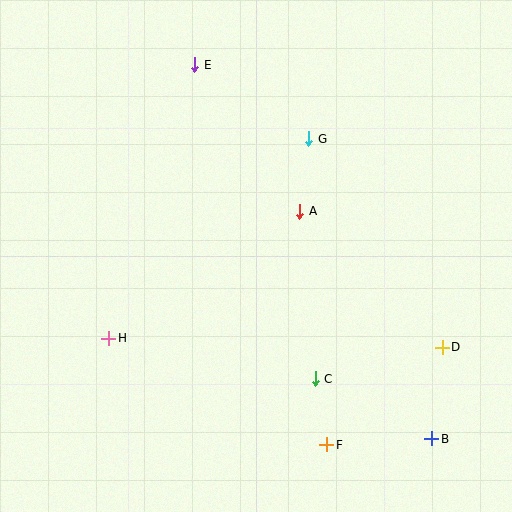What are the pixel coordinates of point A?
Point A is at (300, 211).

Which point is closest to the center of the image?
Point A at (300, 211) is closest to the center.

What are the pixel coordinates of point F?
Point F is at (327, 445).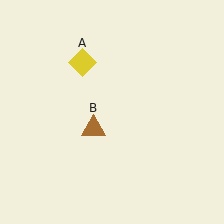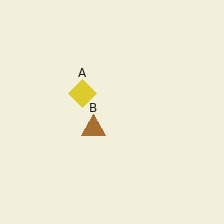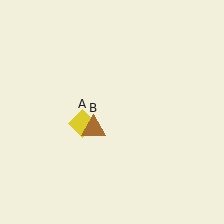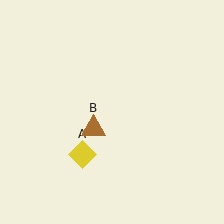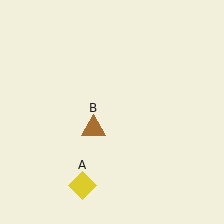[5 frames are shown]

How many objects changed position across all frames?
1 object changed position: yellow diamond (object A).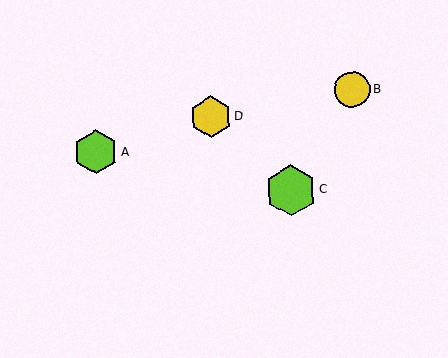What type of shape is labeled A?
Shape A is a lime hexagon.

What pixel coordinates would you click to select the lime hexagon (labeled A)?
Click at (96, 152) to select the lime hexagon A.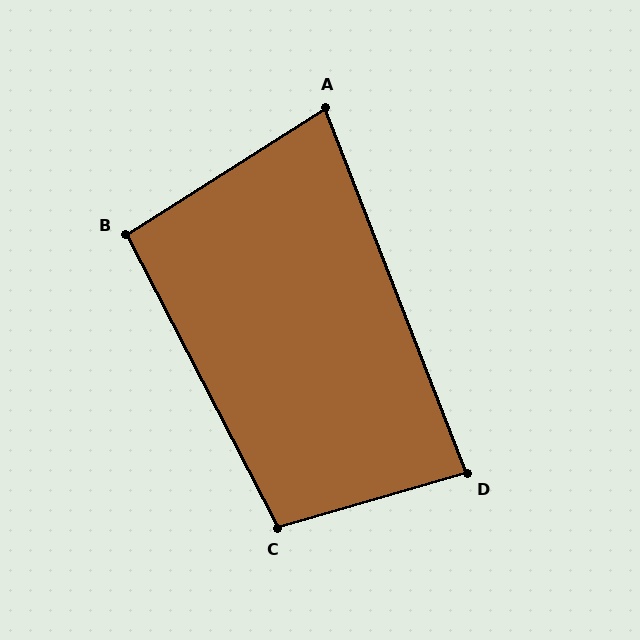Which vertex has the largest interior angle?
C, at approximately 101 degrees.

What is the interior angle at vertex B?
Approximately 95 degrees (obtuse).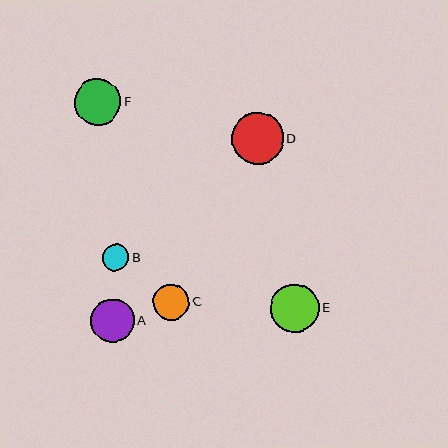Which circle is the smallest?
Circle B is the smallest with a size of approximately 26 pixels.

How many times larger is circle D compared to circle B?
Circle D is approximately 2.0 times the size of circle B.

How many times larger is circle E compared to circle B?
Circle E is approximately 1.9 times the size of circle B.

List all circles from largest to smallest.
From largest to smallest: D, E, F, A, C, B.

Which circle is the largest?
Circle D is the largest with a size of approximately 52 pixels.